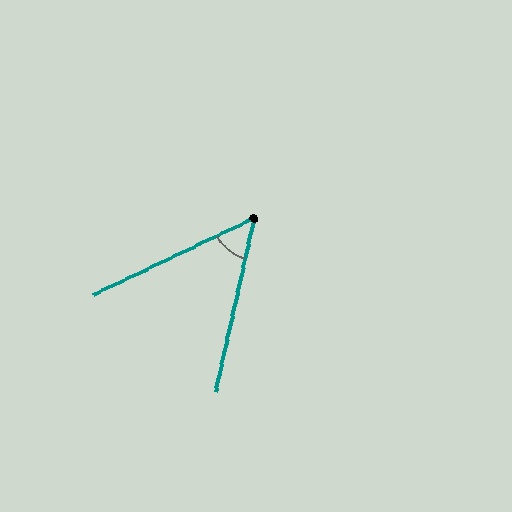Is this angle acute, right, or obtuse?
It is acute.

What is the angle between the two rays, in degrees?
Approximately 52 degrees.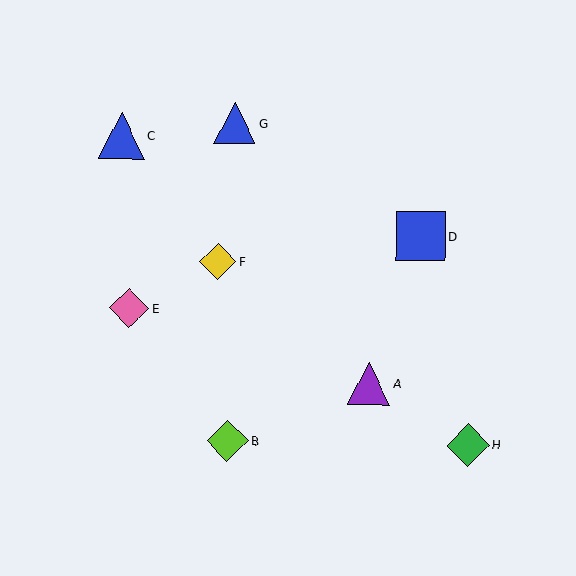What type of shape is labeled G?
Shape G is a blue triangle.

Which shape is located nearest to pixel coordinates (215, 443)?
The lime diamond (labeled B) at (227, 441) is nearest to that location.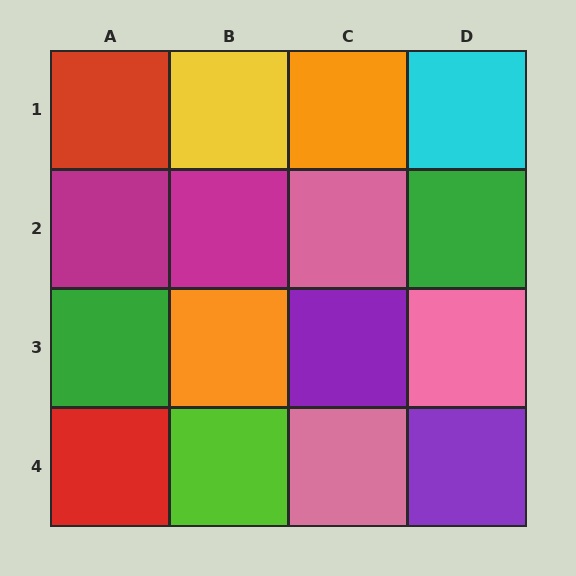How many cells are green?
2 cells are green.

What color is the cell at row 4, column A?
Red.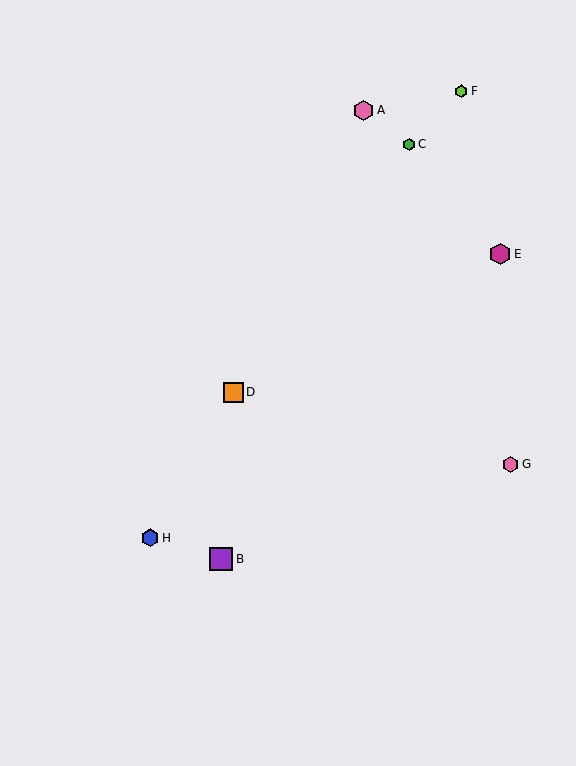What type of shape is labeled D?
Shape D is an orange square.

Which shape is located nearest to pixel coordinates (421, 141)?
The green hexagon (labeled C) at (409, 144) is nearest to that location.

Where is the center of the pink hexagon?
The center of the pink hexagon is at (511, 464).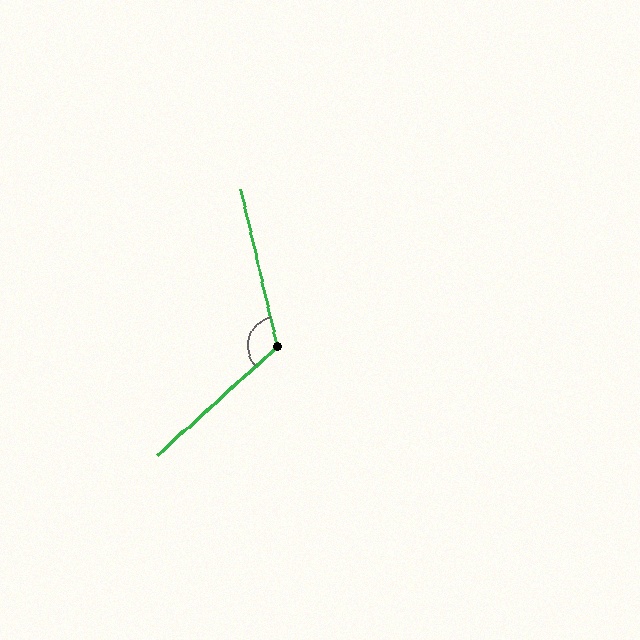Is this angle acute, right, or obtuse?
It is obtuse.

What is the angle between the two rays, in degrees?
Approximately 119 degrees.